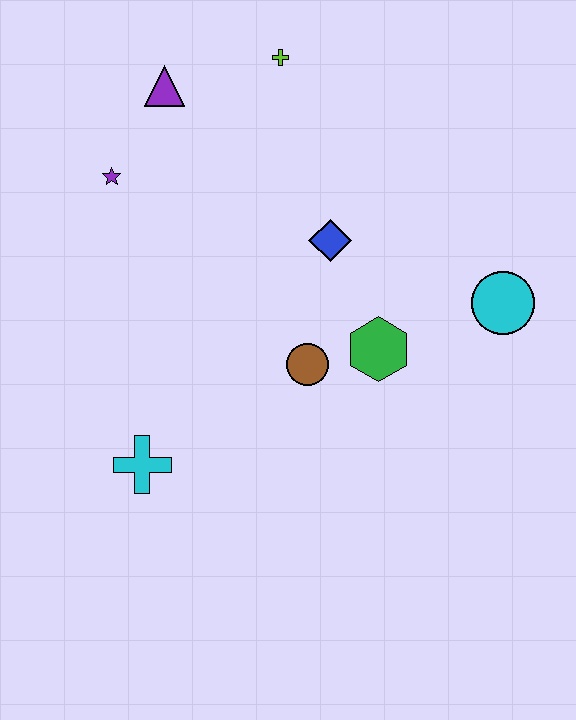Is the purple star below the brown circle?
No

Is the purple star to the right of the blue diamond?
No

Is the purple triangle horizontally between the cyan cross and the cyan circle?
Yes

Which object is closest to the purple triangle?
The purple star is closest to the purple triangle.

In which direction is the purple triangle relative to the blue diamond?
The purple triangle is to the left of the blue diamond.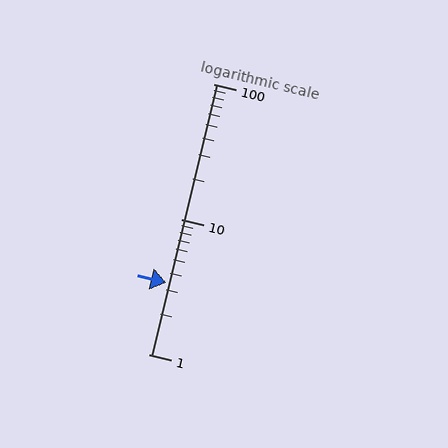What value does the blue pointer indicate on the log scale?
The pointer indicates approximately 3.4.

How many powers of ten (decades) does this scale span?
The scale spans 2 decades, from 1 to 100.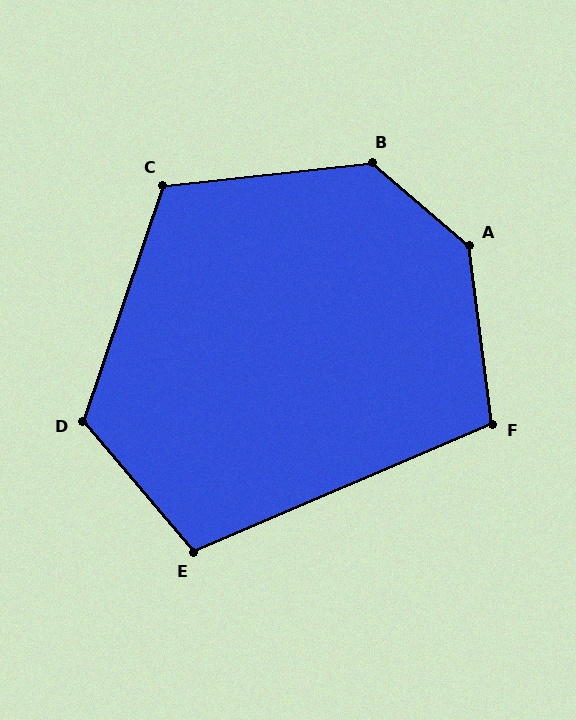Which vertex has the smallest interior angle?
F, at approximately 106 degrees.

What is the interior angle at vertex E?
Approximately 107 degrees (obtuse).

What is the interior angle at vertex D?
Approximately 121 degrees (obtuse).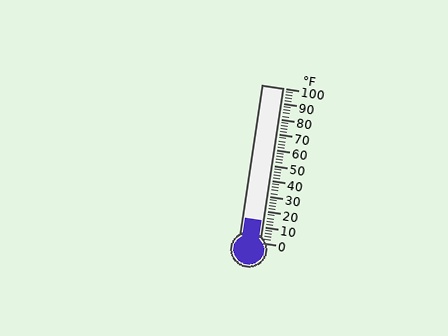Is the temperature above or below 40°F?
The temperature is below 40°F.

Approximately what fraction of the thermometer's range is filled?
The thermometer is filled to approximately 15% of its range.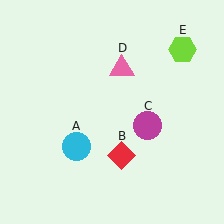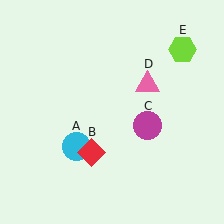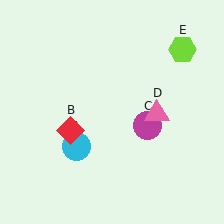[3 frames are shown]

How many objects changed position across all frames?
2 objects changed position: red diamond (object B), pink triangle (object D).